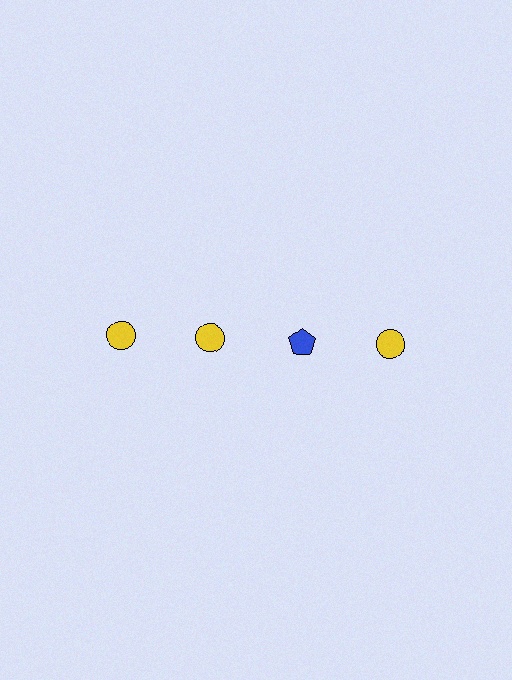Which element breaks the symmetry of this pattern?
The blue pentagon in the top row, center column breaks the symmetry. All other shapes are yellow circles.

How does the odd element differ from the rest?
It differs in both color (blue instead of yellow) and shape (pentagon instead of circle).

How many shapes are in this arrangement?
There are 4 shapes arranged in a grid pattern.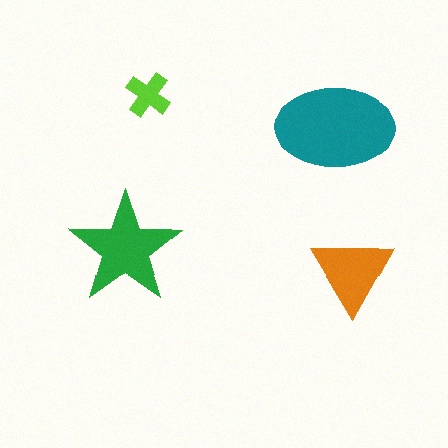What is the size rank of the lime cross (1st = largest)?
4th.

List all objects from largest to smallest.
The teal ellipse, the green star, the orange triangle, the lime cross.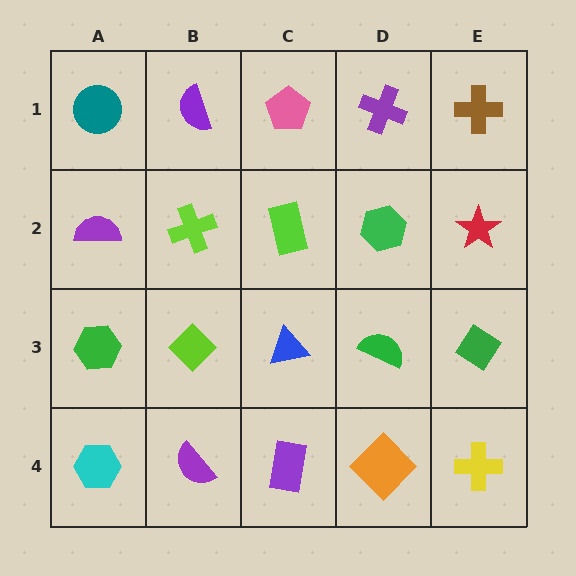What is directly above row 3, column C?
A lime rectangle.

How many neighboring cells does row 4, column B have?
3.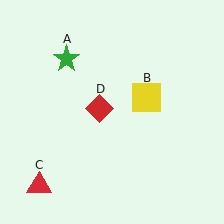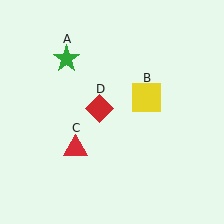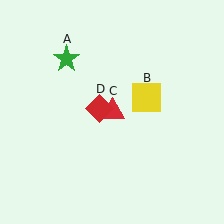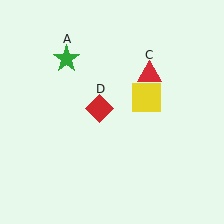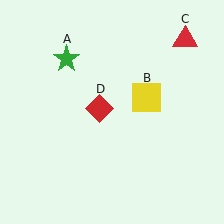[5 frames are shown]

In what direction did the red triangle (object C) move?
The red triangle (object C) moved up and to the right.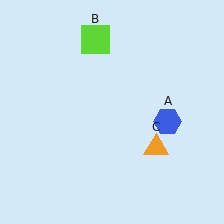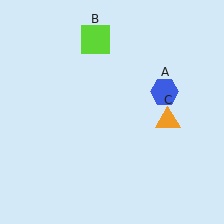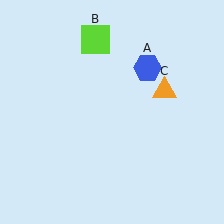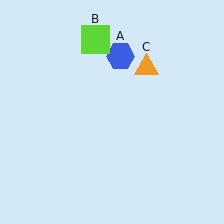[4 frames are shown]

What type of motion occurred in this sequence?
The blue hexagon (object A), orange triangle (object C) rotated counterclockwise around the center of the scene.